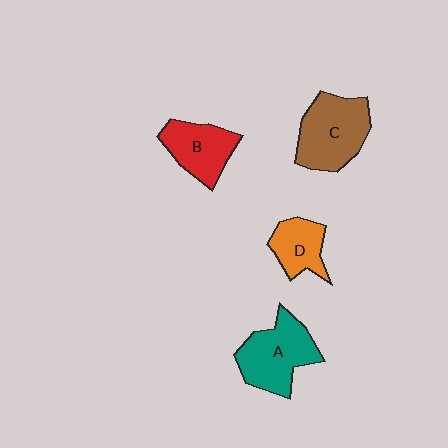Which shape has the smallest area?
Shape D (orange).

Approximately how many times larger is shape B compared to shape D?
Approximately 1.3 times.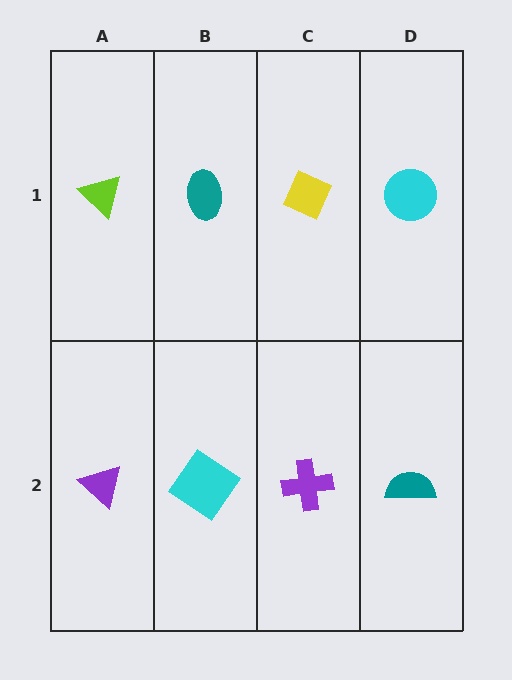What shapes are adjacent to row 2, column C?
A yellow diamond (row 1, column C), a cyan diamond (row 2, column B), a teal semicircle (row 2, column D).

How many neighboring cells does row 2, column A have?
2.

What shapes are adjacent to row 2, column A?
A lime triangle (row 1, column A), a cyan diamond (row 2, column B).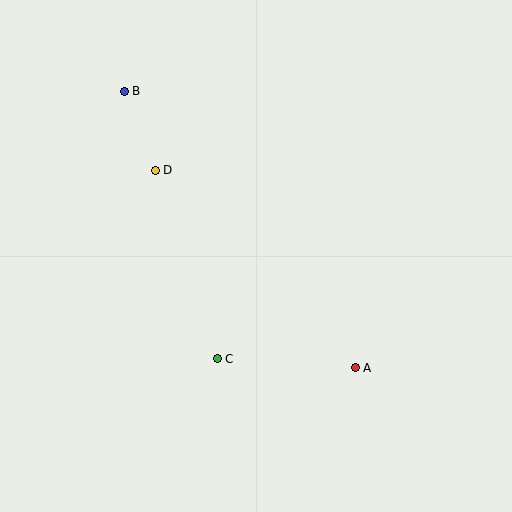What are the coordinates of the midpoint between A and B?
The midpoint between A and B is at (240, 229).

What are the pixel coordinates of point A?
Point A is at (355, 368).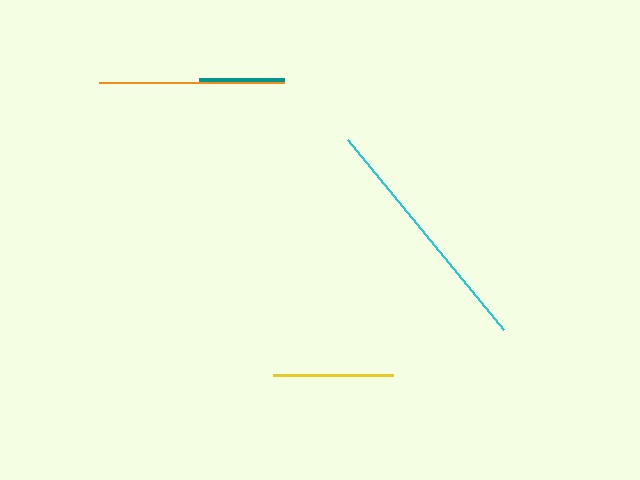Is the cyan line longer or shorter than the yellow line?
The cyan line is longer than the yellow line.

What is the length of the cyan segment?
The cyan segment is approximately 246 pixels long.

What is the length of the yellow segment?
The yellow segment is approximately 120 pixels long.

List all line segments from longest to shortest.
From longest to shortest: cyan, orange, yellow, teal.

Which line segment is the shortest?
The teal line is the shortest at approximately 85 pixels.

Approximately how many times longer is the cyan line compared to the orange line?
The cyan line is approximately 1.3 times the length of the orange line.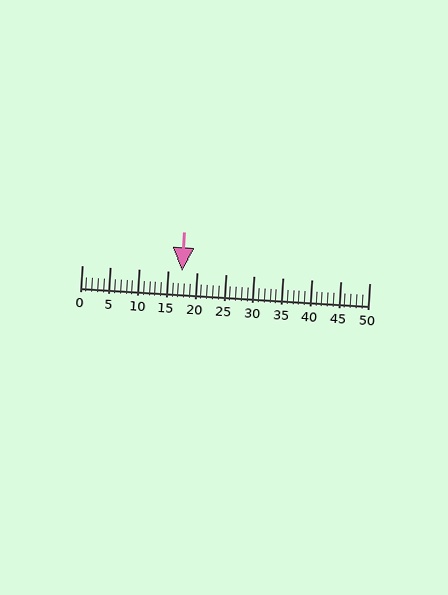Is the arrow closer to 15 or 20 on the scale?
The arrow is closer to 20.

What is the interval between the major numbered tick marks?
The major tick marks are spaced 5 units apart.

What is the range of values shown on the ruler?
The ruler shows values from 0 to 50.